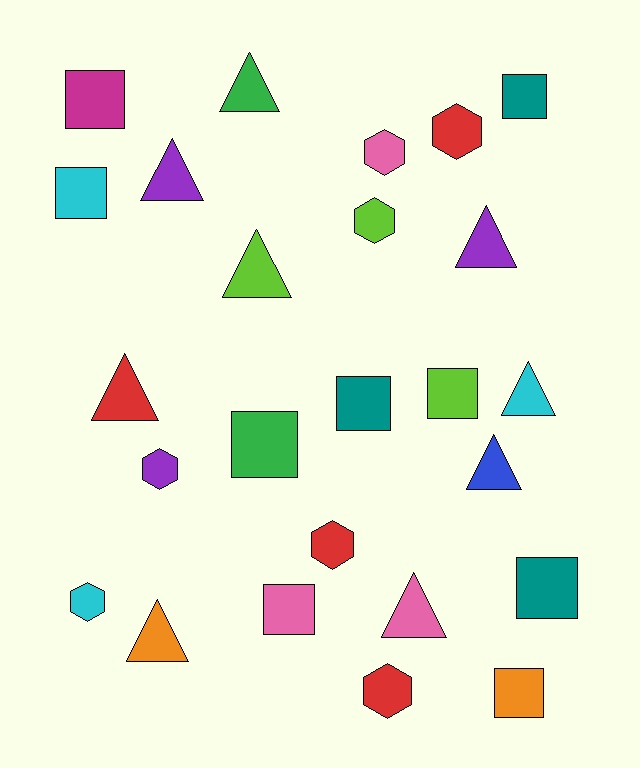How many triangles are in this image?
There are 9 triangles.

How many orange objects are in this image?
There are 2 orange objects.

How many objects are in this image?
There are 25 objects.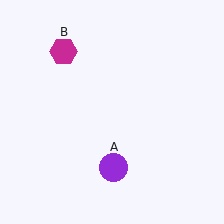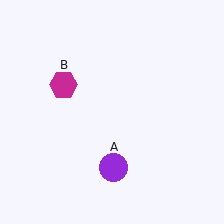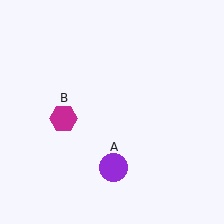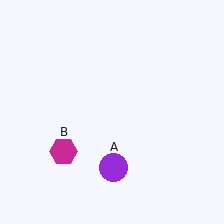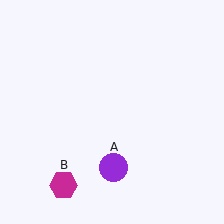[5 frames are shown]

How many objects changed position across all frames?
1 object changed position: magenta hexagon (object B).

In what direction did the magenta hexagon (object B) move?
The magenta hexagon (object B) moved down.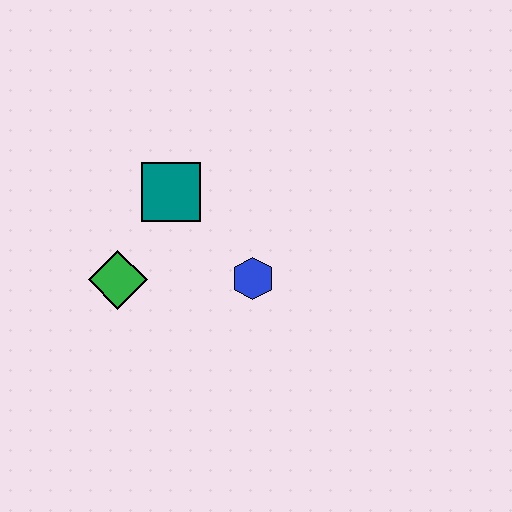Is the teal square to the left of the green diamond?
No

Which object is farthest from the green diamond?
The blue hexagon is farthest from the green diamond.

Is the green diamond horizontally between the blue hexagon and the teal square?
No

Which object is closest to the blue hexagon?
The teal square is closest to the blue hexagon.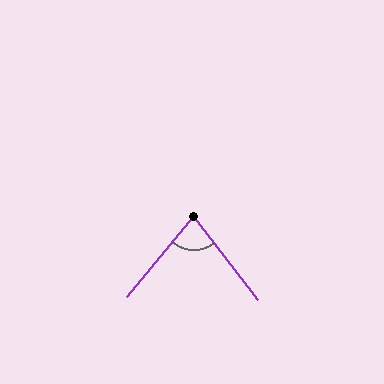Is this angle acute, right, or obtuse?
It is acute.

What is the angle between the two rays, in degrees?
Approximately 77 degrees.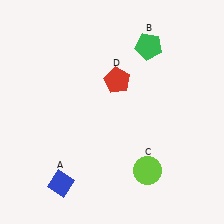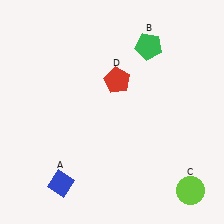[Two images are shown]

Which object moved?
The lime circle (C) moved right.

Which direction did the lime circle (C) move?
The lime circle (C) moved right.